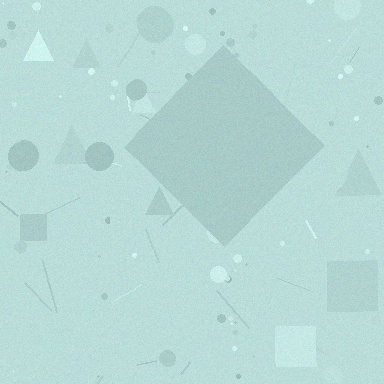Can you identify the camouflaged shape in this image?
The camouflaged shape is a diamond.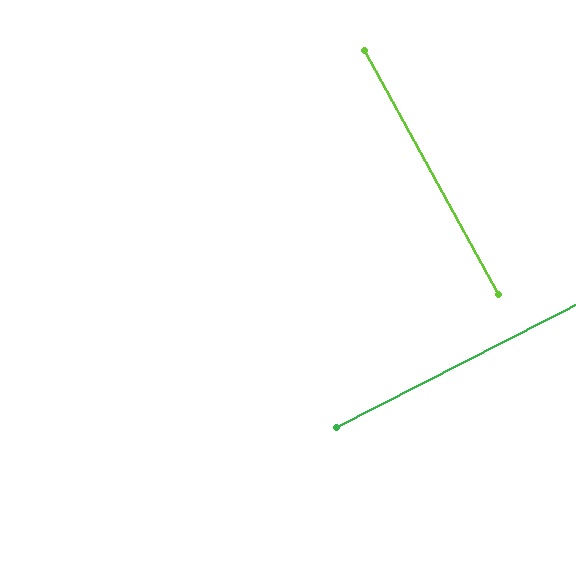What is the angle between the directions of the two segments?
Approximately 88 degrees.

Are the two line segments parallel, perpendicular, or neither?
Perpendicular — they meet at approximately 88°.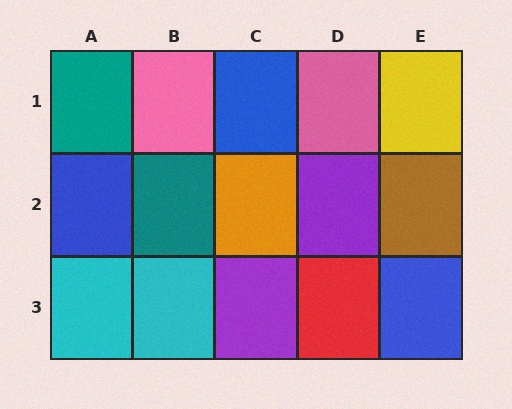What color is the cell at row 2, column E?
Brown.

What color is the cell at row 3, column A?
Cyan.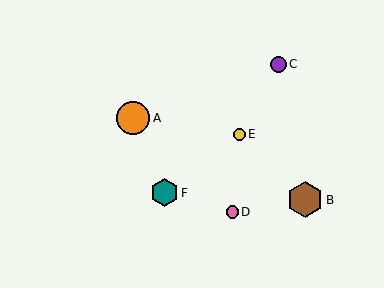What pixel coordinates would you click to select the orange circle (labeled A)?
Click at (133, 118) to select the orange circle A.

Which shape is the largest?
The brown hexagon (labeled B) is the largest.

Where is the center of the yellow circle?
The center of the yellow circle is at (239, 134).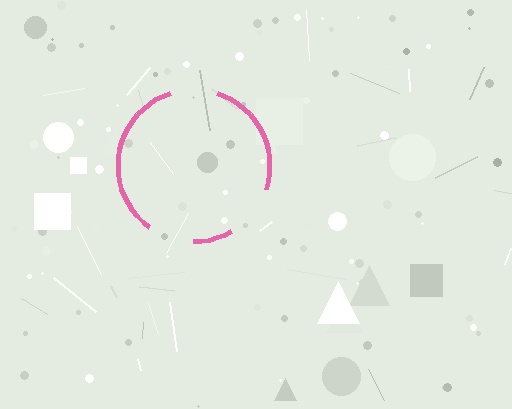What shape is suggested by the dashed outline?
The dashed outline suggests a circle.